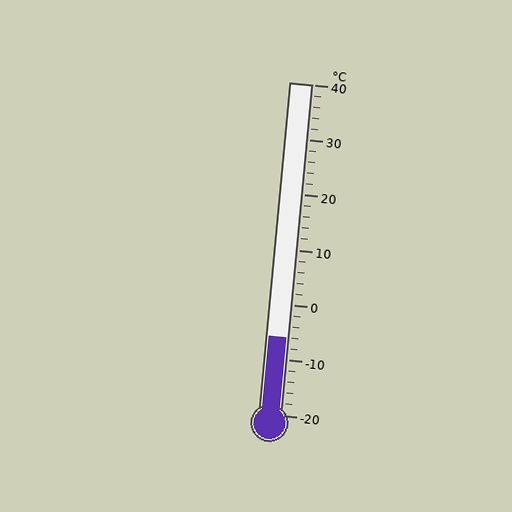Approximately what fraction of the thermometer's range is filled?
The thermometer is filled to approximately 25% of its range.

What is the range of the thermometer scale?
The thermometer scale ranges from -20°C to 40°C.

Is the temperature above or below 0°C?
The temperature is below 0°C.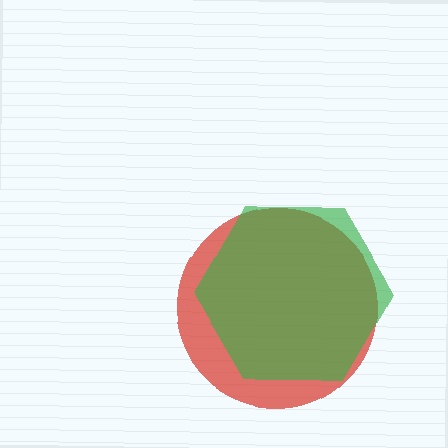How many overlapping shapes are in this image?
There are 2 overlapping shapes in the image.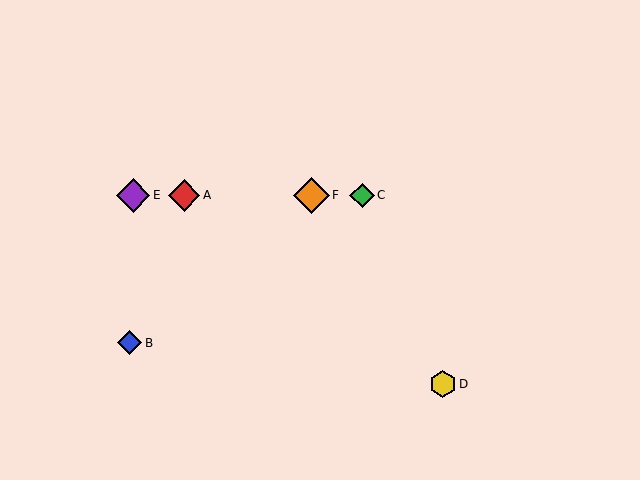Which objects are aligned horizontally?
Objects A, C, E, F are aligned horizontally.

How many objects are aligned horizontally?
4 objects (A, C, E, F) are aligned horizontally.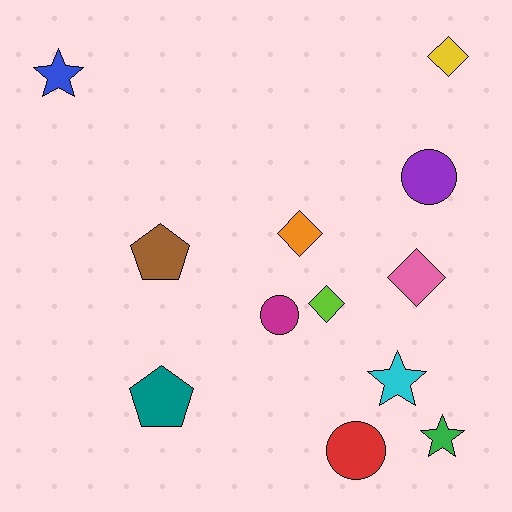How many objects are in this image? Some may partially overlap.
There are 12 objects.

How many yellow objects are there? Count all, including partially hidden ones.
There is 1 yellow object.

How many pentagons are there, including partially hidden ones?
There are 2 pentagons.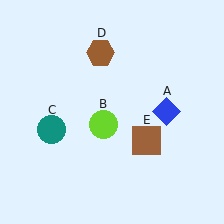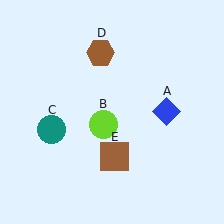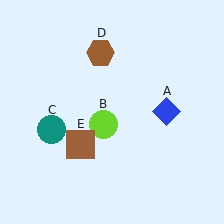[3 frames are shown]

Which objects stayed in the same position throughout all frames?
Blue diamond (object A) and lime circle (object B) and teal circle (object C) and brown hexagon (object D) remained stationary.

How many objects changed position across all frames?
1 object changed position: brown square (object E).